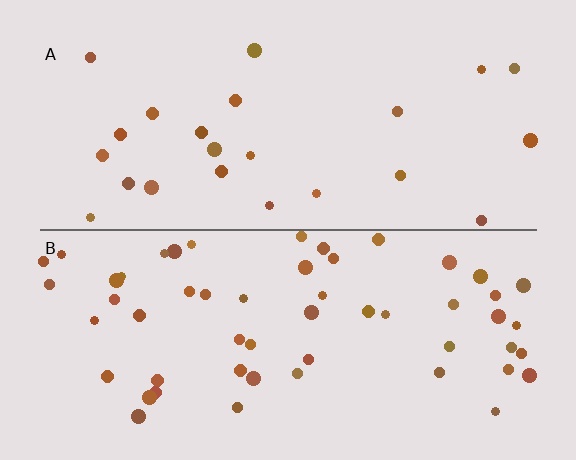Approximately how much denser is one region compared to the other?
Approximately 2.3× — region B over region A.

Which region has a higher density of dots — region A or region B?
B (the bottom).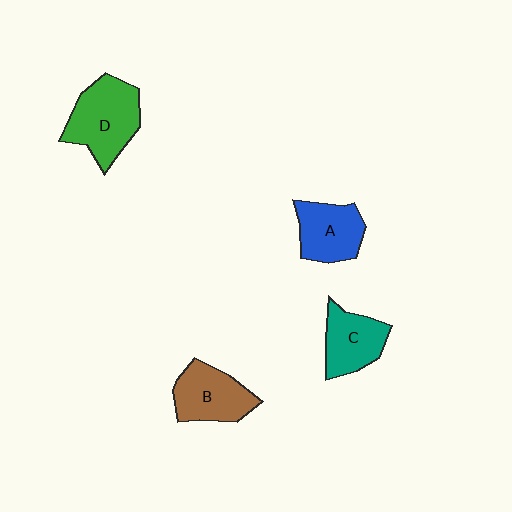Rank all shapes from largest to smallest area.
From largest to smallest: D (green), B (brown), A (blue), C (teal).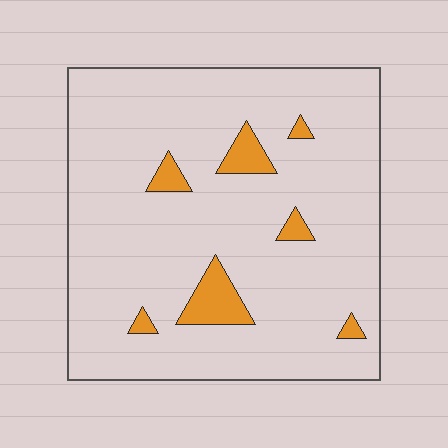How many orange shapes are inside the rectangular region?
7.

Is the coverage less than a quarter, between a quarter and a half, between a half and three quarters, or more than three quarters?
Less than a quarter.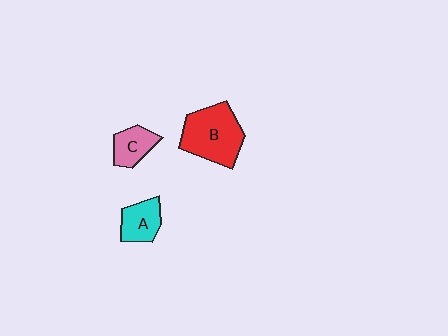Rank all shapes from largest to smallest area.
From largest to smallest: B (red), A (cyan), C (pink).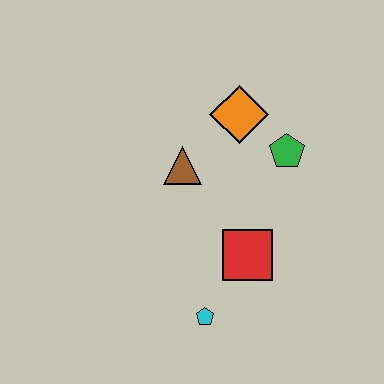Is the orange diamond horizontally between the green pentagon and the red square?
No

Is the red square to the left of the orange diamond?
No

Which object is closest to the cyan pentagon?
The red square is closest to the cyan pentagon.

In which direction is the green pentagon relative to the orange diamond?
The green pentagon is to the right of the orange diamond.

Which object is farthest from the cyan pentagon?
The orange diamond is farthest from the cyan pentagon.